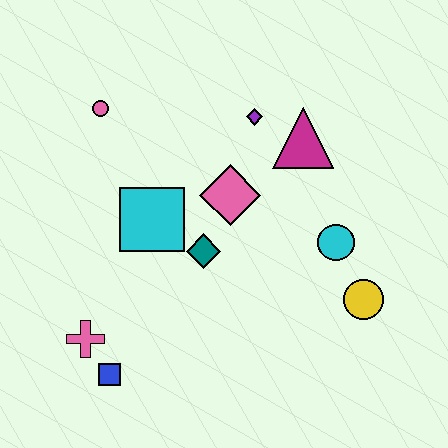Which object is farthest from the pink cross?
The magenta triangle is farthest from the pink cross.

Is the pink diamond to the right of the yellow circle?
No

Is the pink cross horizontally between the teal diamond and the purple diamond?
No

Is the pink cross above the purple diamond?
No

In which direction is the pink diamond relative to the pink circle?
The pink diamond is to the right of the pink circle.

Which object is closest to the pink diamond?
The teal diamond is closest to the pink diamond.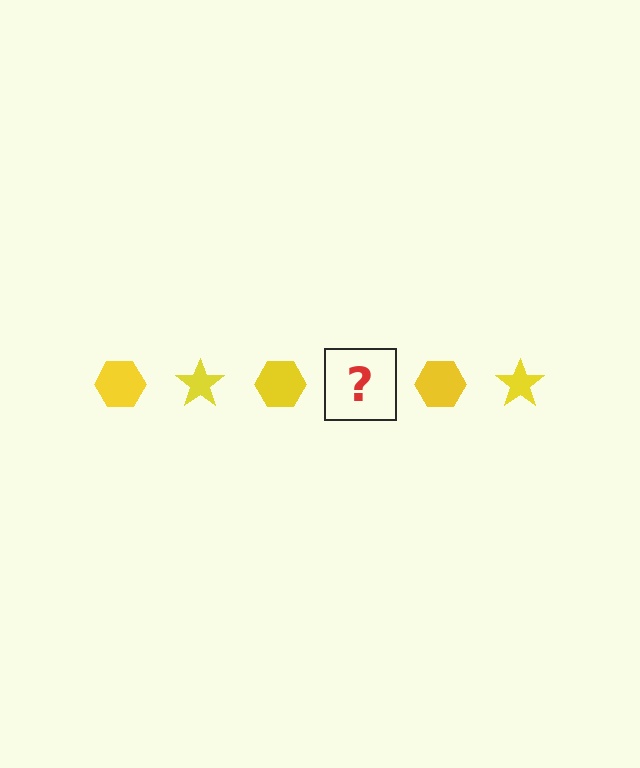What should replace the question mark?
The question mark should be replaced with a yellow star.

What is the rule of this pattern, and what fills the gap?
The rule is that the pattern cycles through hexagon, star shapes in yellow. The gap should be filled with a yellow star.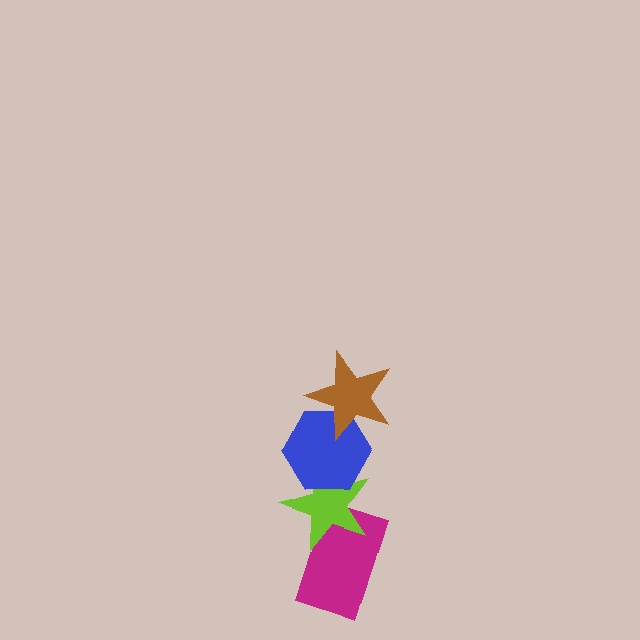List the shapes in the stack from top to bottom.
From top to bottom: the brown star, the blue hexagon, the lime star, the magenta rectangle.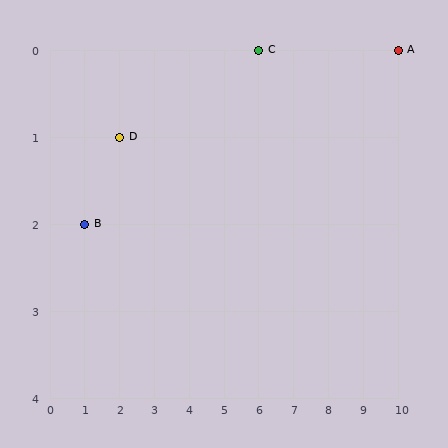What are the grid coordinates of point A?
Point A is at grid coordinates (10, 0).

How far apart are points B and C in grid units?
Points B and C are 5 columns and 2 rows apart (about 5.4 grid units diagonally).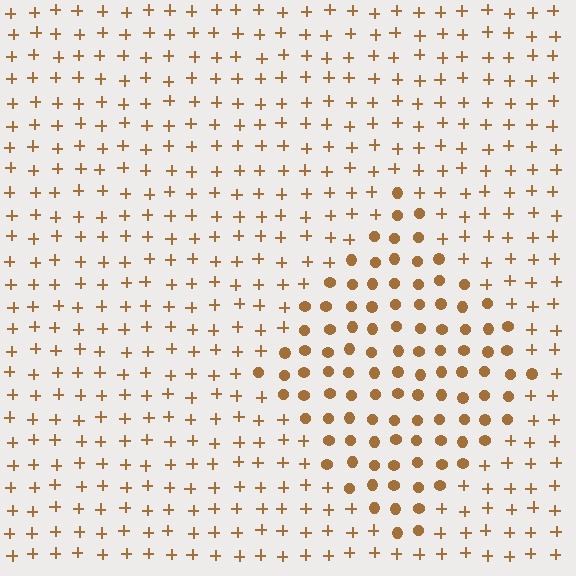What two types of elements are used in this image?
The image uses circles inside the diamond region and plus signs outside it.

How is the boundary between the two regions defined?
The boundary is defined by a change in element shape: circles inside vs. plus signs outside. All elements share the same color and spacing.